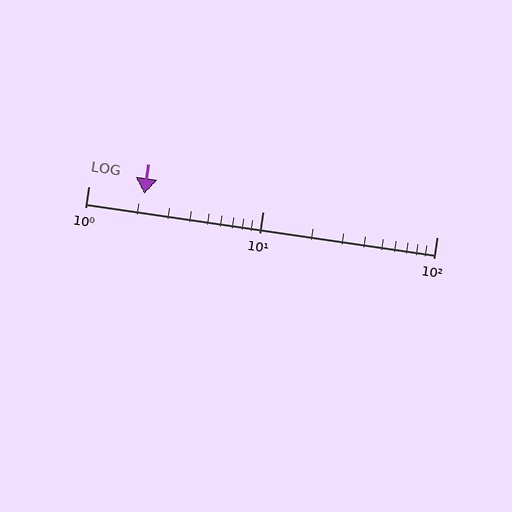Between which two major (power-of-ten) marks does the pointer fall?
The pointer is between 1 and 10.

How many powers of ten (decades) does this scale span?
The scale spans 2 decades, from 1 to 100.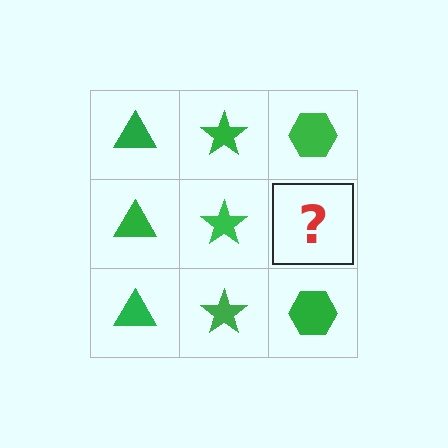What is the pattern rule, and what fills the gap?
The rule is that each column has a consistent shape. The gap should be filled with a green hexagon.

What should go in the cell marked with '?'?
The missing cell should contain a green hexagon.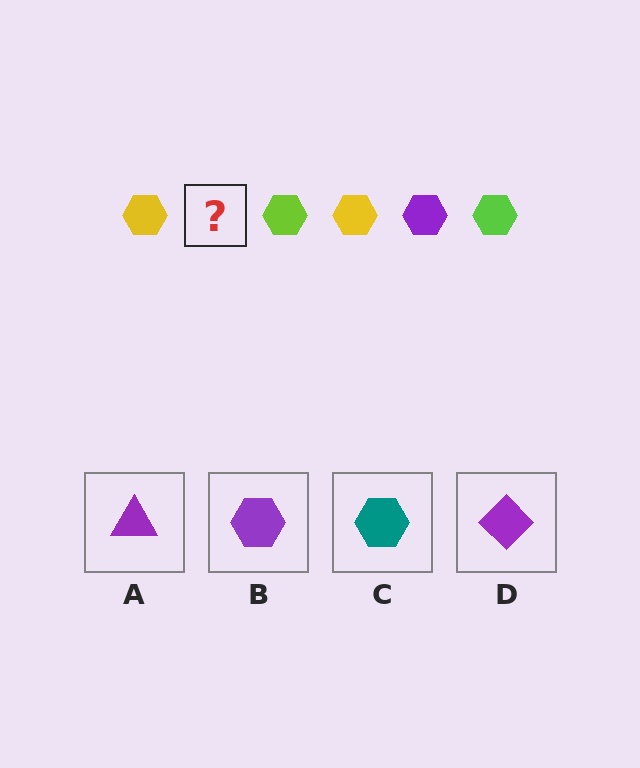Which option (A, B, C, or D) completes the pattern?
B.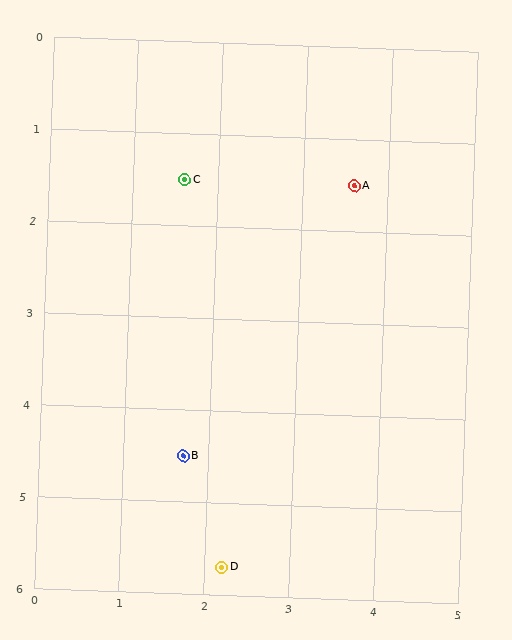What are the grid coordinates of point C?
Point C is at approximately (1.6, 1.5).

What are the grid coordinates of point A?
Point A is at approximately (3.6, 1.5).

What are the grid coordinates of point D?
Point D is at approximately (2.2, 5.7).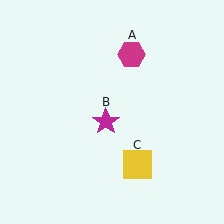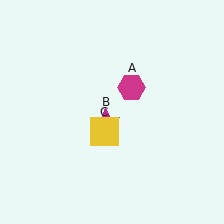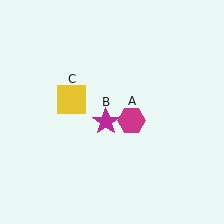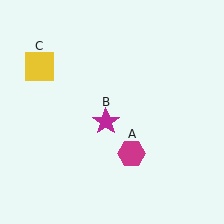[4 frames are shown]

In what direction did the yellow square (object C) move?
The yellow square (object C) moved up and to the left.